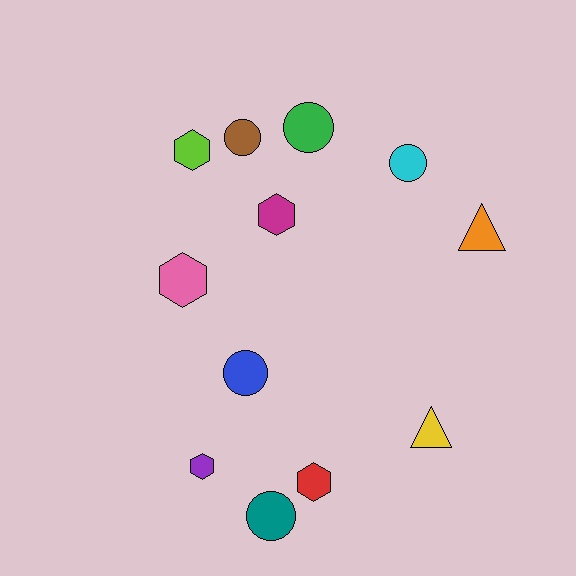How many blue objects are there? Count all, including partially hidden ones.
There is 1 blue object.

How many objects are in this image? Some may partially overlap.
There are 12 objects.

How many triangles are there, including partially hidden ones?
There are 2 triangles.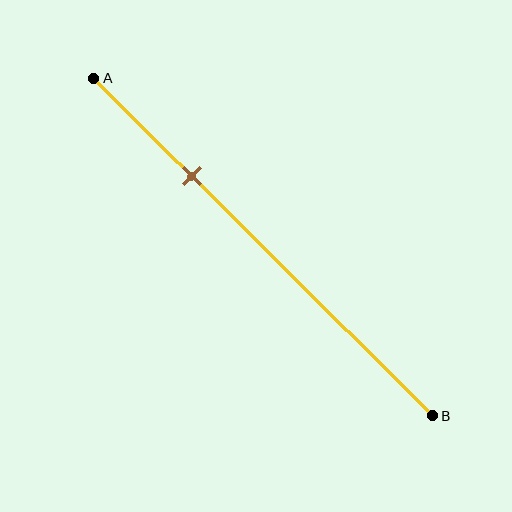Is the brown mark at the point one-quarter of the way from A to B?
No, the mark is at about 30% from A, not at the 25% one-quarter point.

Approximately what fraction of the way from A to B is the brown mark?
The brown mark is approximately 30% of the way from A to B.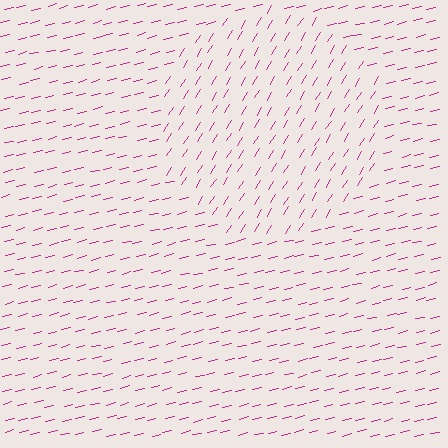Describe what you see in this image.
The image is filled with small magenta line segments. A circle region in the image has lines oriented differently from the surrounding lines, creating a visible texture boundary.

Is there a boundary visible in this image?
Yes, there is a texture boundary formed by a change in line orientation.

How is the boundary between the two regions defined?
The boundary is defined purely by a change in line orientation (approximately 45 degrees difference). All lines are the same color and thickness.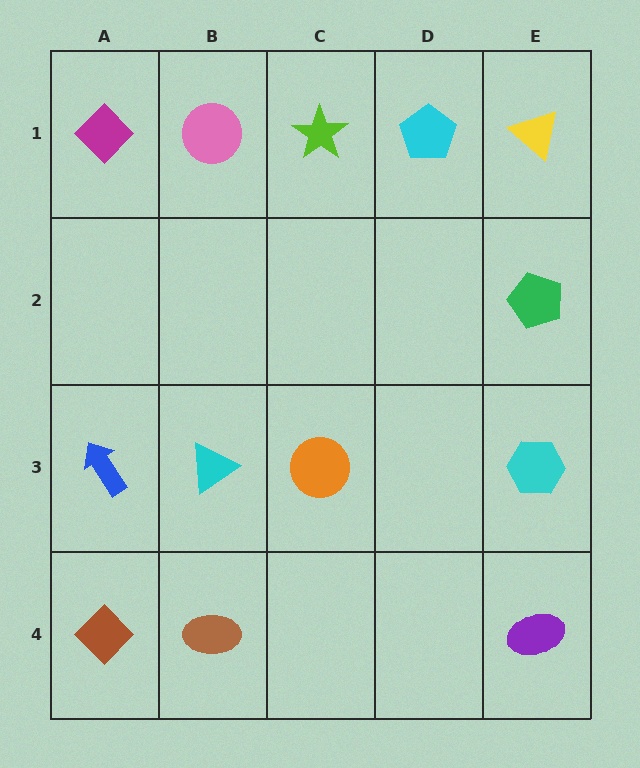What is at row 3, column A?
A blue arrow.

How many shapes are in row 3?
4 shapes.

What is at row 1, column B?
A pink circle.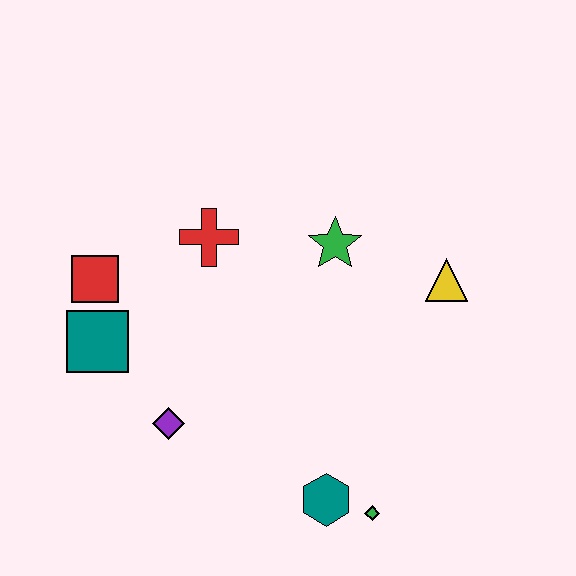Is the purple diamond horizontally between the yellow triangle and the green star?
No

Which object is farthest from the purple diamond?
The yellow triangle is farthest from the purple diamond.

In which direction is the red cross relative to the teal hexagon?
The red cross is above the teal hexagon.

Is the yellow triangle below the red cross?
Yes